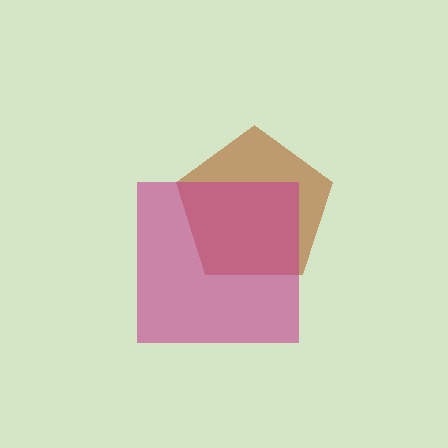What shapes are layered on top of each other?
The layered shapes are: a brown pentagon, a magenta square.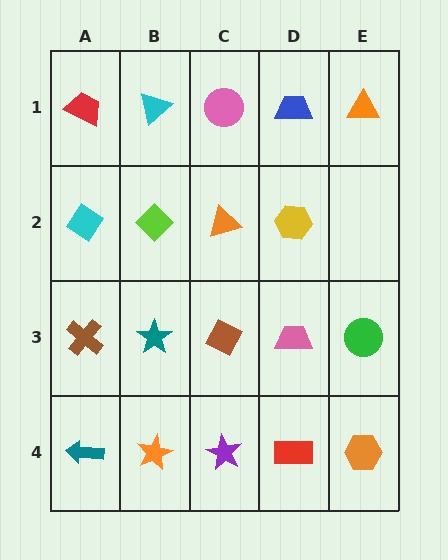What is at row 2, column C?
An orange triangle.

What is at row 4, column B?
An orange star.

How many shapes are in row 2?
4 shapes.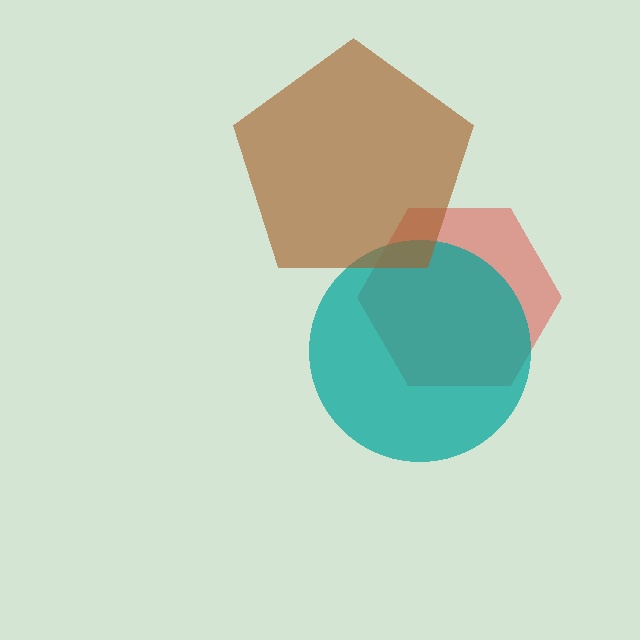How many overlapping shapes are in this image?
There are 3 overlapping shapes in the image.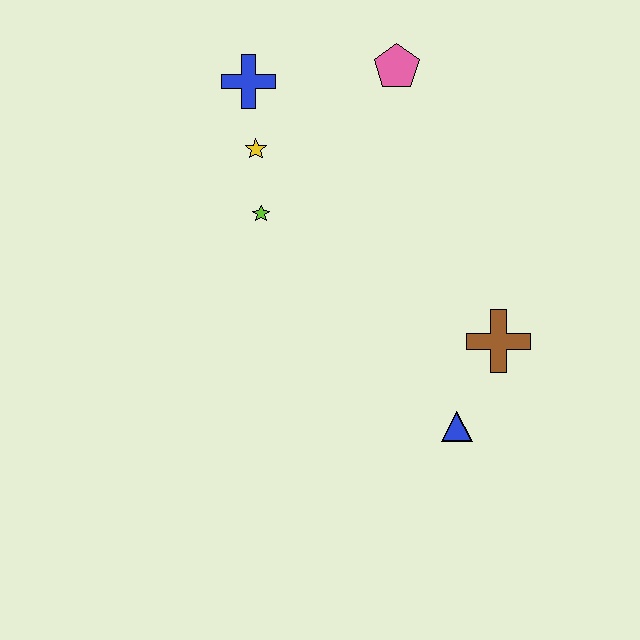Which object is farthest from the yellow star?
The blue triangle is farthest from the yellow star.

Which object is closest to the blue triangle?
The brown cross is closest to the blue triangle.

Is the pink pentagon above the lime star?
Yes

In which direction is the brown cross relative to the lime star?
The brown cross is to the right of the lime star.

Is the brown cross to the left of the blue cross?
No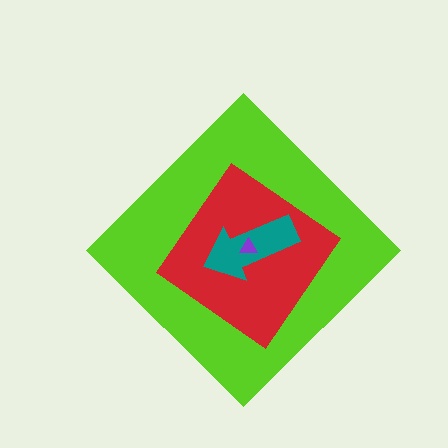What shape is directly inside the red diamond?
The teal arrow.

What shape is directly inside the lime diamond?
The red diamond.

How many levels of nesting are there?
4.